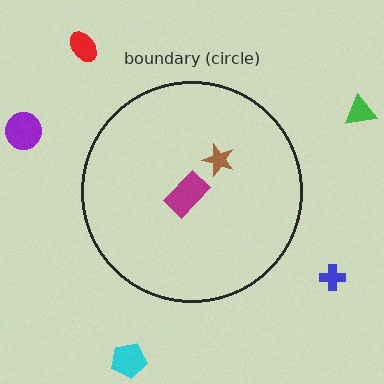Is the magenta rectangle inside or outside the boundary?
Inside.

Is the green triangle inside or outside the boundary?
Outside.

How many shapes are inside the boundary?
2 inside, 5 outside.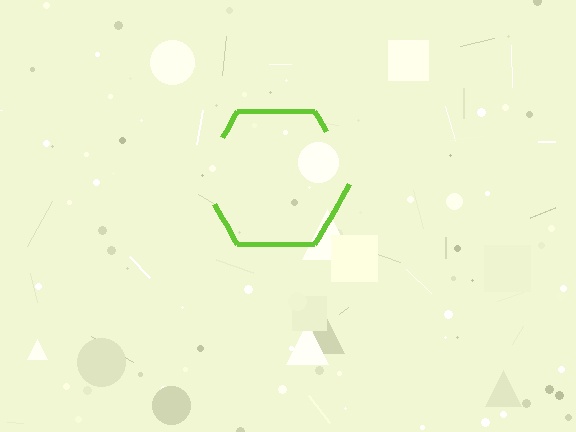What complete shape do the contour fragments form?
The contour fragments form a hexagon.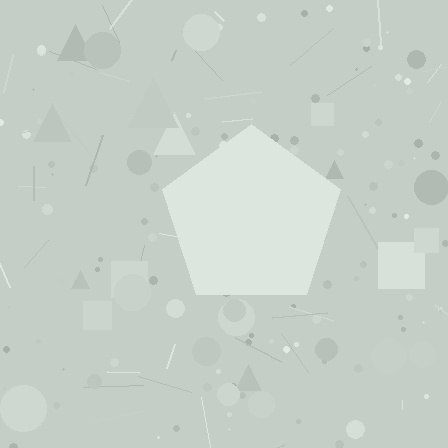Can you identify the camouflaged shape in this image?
The camouflaged shape is a pentagon.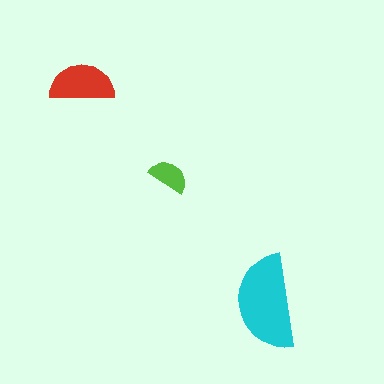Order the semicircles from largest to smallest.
the cyan one, the red one, the lime one.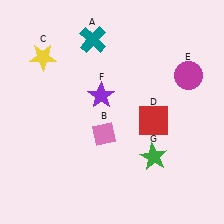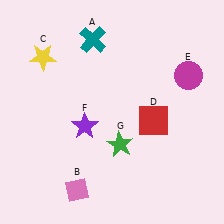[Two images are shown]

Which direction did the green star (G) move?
The green star (G) moved left.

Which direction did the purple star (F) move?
The purple star (F) moved down.